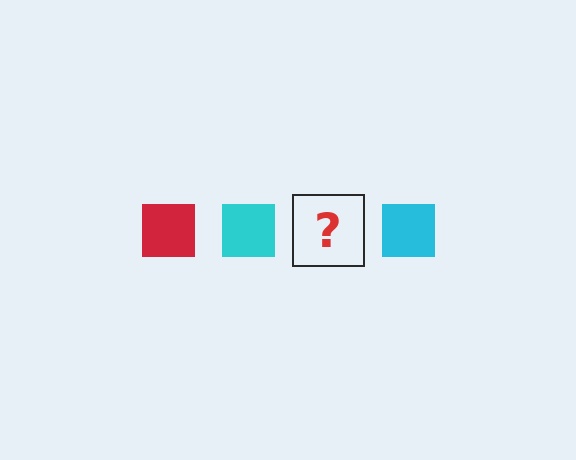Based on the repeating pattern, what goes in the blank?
The blank should be a red square.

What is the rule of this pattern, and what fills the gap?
The rule is that the pattern cycles through red, cyan squares. The gap should be filled with a red square.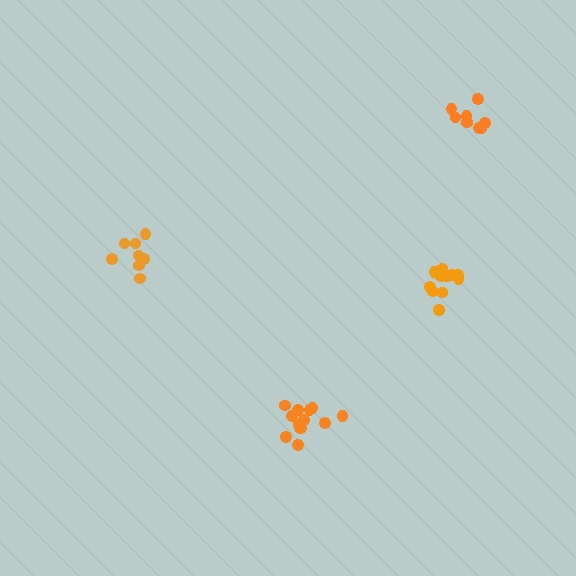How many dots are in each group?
Group 1: 8 dots, Group 2: 12 dots, Group 3: 8 dots, Group 4: 13 dots (41 total).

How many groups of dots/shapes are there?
There are 4 groups.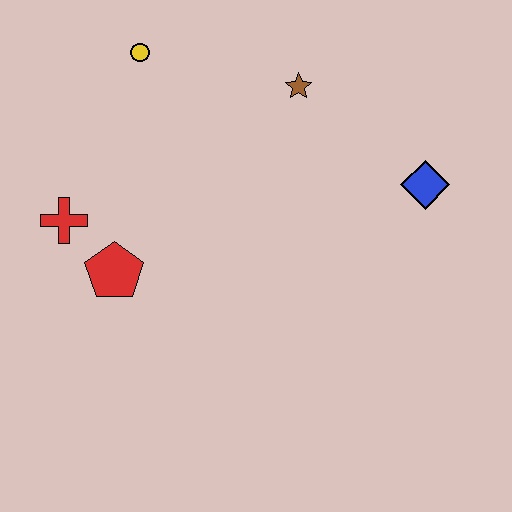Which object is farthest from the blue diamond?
The red cross is farthest from the blue diamond.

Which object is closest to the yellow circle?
The brown star is closest to the yellow circle.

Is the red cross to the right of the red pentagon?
No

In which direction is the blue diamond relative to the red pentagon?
The blue diamond is to the right of the red pentagon.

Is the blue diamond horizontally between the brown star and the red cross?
No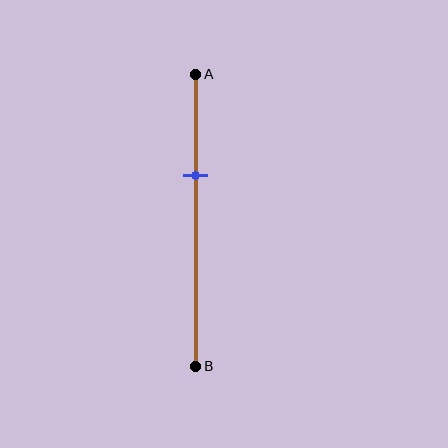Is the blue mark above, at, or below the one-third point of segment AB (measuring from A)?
The blue mark is approximately at the one-third point of segment AB.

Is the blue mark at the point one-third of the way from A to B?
Yes, the mark is approximately at the one-third point.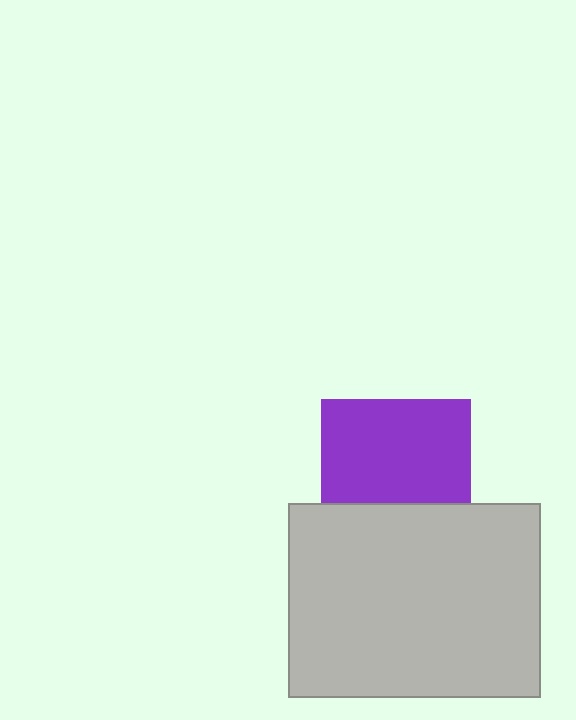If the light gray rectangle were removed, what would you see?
You would see the complete purple square.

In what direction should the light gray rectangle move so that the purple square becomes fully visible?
The light gray rectangle should move down. That is the shortest direction to clear the overlap and leave the purple square fully visible.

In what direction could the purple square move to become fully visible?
The purple square could move up. That would shift it out from behind the light gray rectangle entirely.